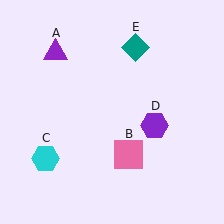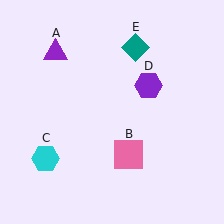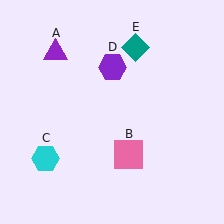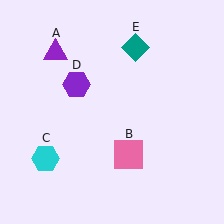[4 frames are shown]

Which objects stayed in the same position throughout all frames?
Purple triangle (object A) and pink square (object B) and cyan hexagon (object C) and teal diamond (object E) remained stationary.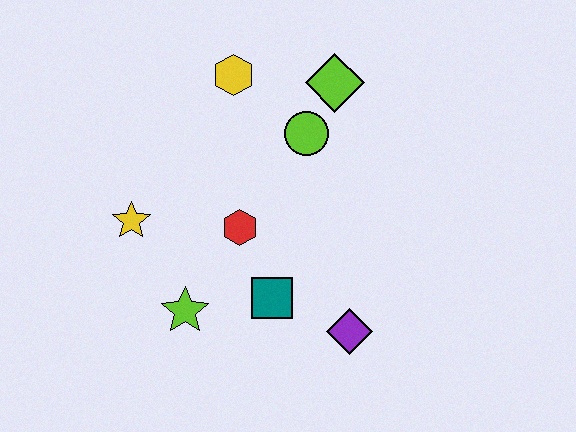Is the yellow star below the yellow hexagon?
Yes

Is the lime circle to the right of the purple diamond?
No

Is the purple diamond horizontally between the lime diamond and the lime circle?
No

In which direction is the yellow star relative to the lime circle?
The yellow star is to the left of the lime circle.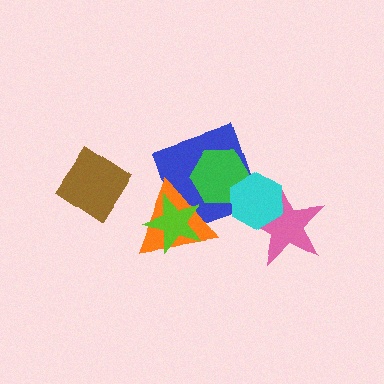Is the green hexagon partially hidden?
Yes, it is partially covered by another shape.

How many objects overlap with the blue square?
4 objects overlap with the blue square.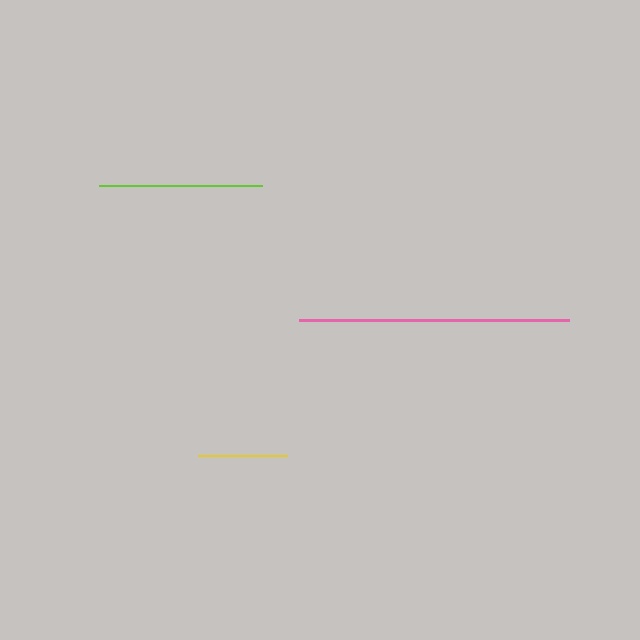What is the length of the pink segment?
The pink segment is approximately 270 pixels long.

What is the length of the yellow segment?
The yellow segment is approximately 89 pixels long.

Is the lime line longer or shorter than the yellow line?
The lime line is longer than the yellow line.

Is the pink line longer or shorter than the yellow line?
The pink line is longer than the yellow line.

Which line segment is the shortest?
The yellow line is the shortest at approximately 89 pixels.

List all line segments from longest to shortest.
From longest to shortest: pink, lime, yellow.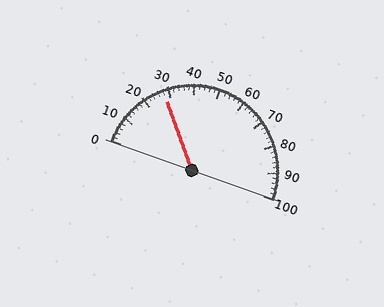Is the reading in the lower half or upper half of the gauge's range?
The reading is in the lower half of the range (0 to 100).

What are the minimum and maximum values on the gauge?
The gauge ranges from 0 to 100.